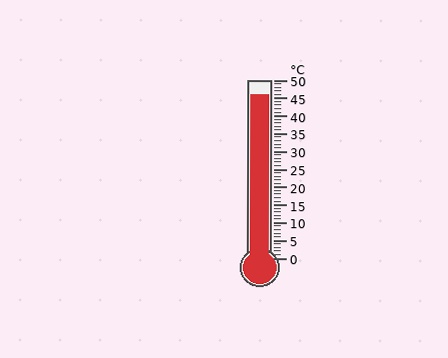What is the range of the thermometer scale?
The thermometer scale ranges from 0°C to 50°C.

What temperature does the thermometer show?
The thermometer shows approximately 46°C.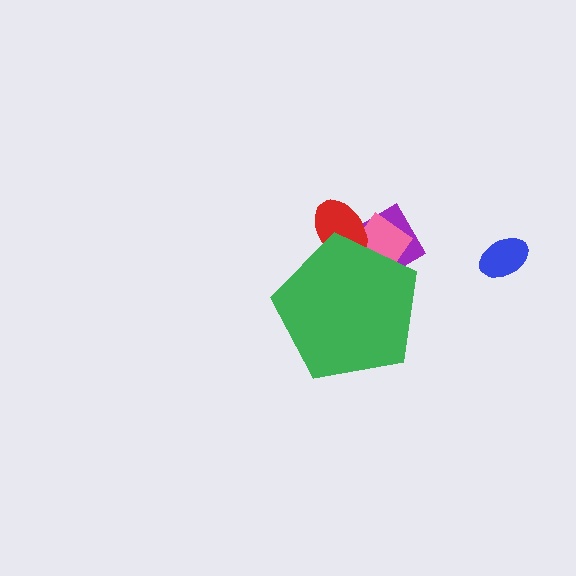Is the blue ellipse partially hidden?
No, the blue ellipse is fully visible.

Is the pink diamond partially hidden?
Yes, the pink diamond is partially hidden behind the green pentagon.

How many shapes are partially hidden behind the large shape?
3 shapes are partially hidden.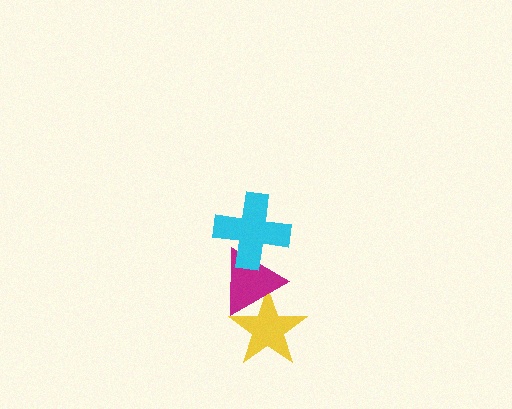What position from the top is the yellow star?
The yellow star is 3rd from the top.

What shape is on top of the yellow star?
The magenta triangle is on top of the yellow star.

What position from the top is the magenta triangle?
The magenta triangle is 2nd from the top.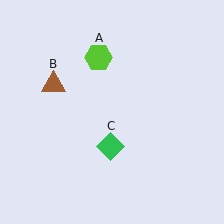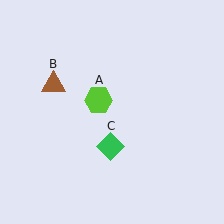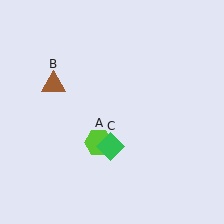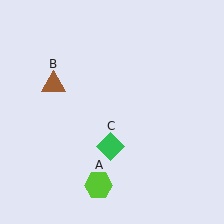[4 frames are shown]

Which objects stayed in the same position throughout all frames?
Brown triangle (object B) and green diamond (object C) remained stationary.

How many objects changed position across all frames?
1 object changed position: lime hexagon (object A).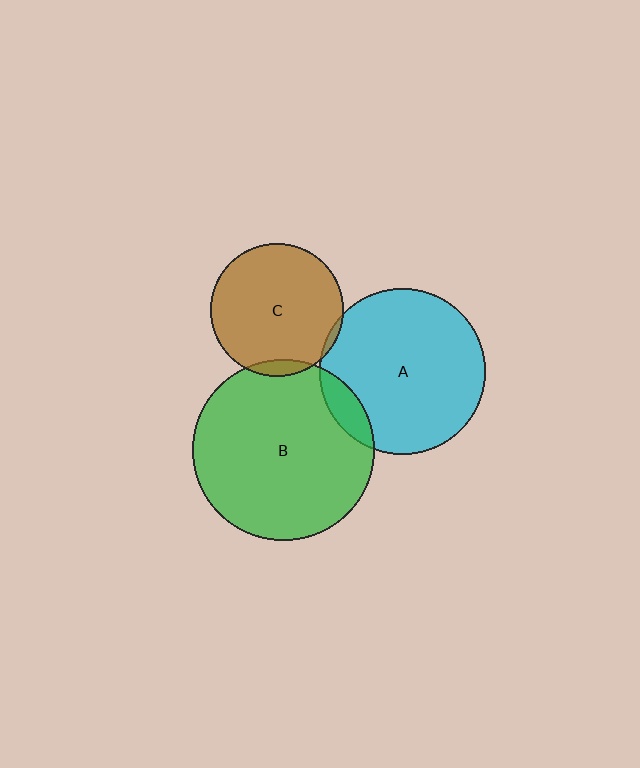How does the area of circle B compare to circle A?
Approximately 1.2 times.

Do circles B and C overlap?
Yes.